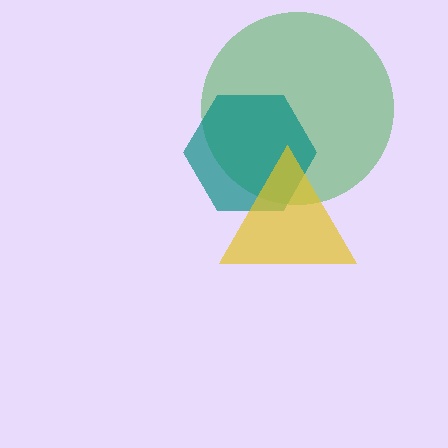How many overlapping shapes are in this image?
There are 3 overlapping shapes in the image.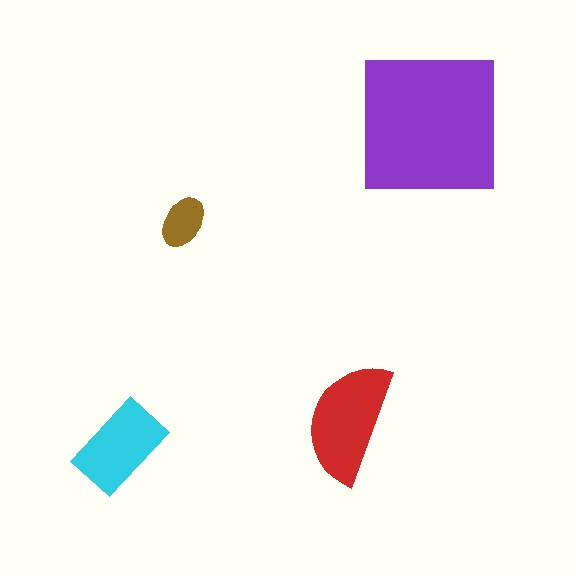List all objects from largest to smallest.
The purple square, the red semicircle, the cyan rectangle, the brown ellipse.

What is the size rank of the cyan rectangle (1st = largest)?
3rd.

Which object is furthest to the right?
The purple square is rightmost.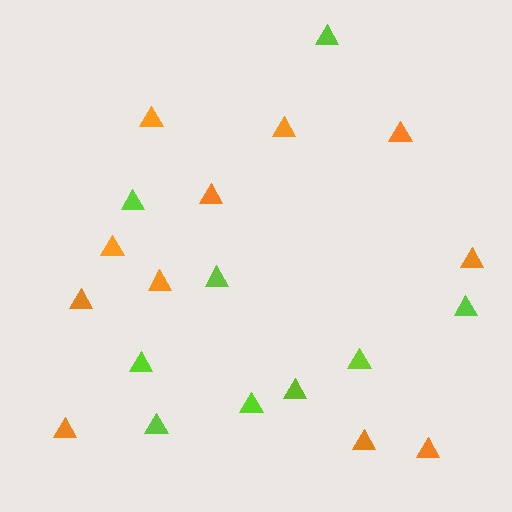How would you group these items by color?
There are 2 groups: one group of orange triangles (11) and one group of lime triangles (9).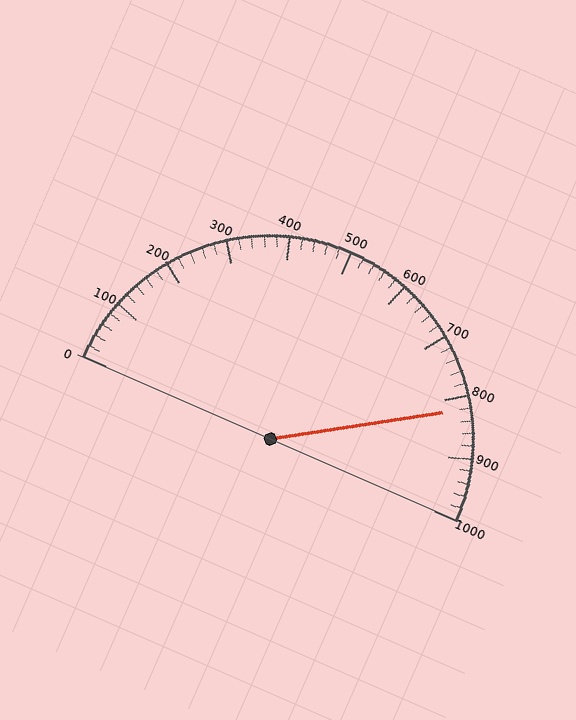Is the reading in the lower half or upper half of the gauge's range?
The reading is in the upper half of the range (0 to 1000).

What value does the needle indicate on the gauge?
The needle indicates approximately 820.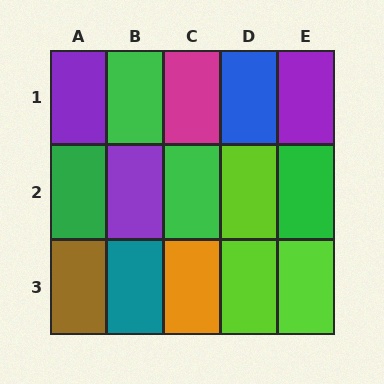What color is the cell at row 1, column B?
Green.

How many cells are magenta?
1 cell is magenta.